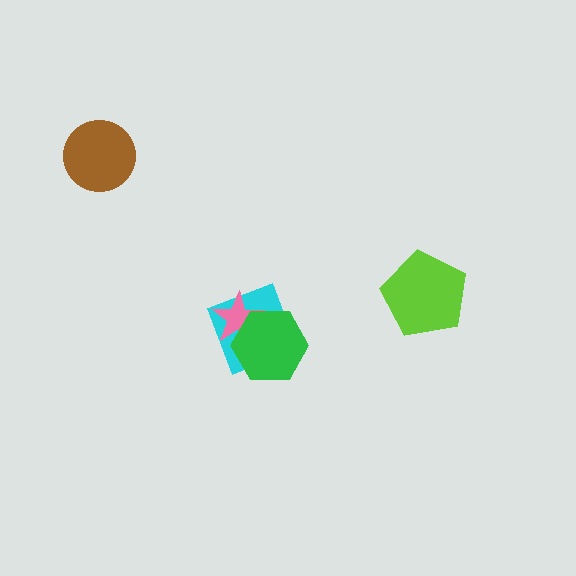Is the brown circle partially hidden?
No, no other shape covers it.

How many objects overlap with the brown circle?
0 objects overlap with the brown circle.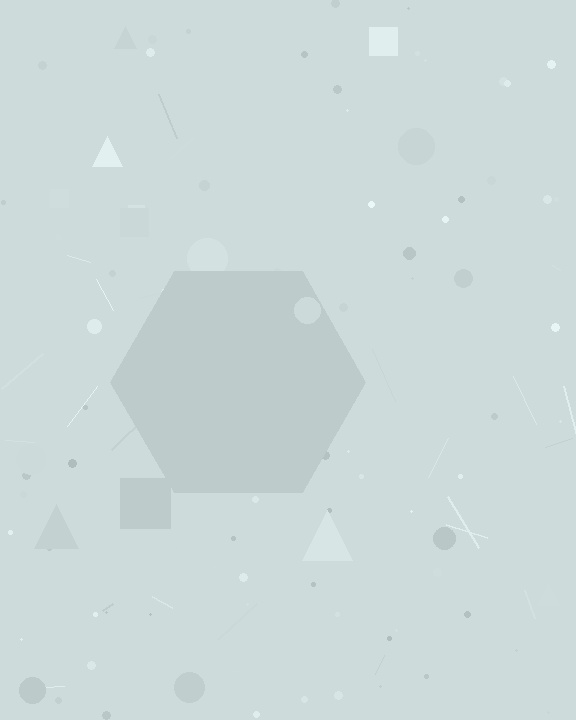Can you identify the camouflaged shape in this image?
The camouflaged shape is a hexagon.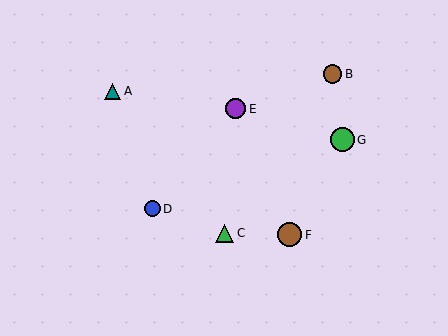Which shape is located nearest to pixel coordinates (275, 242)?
The brown circle (labeled F) at (289, 235) is nearest to that location.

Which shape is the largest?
The brown circle (labeled F) is the largest.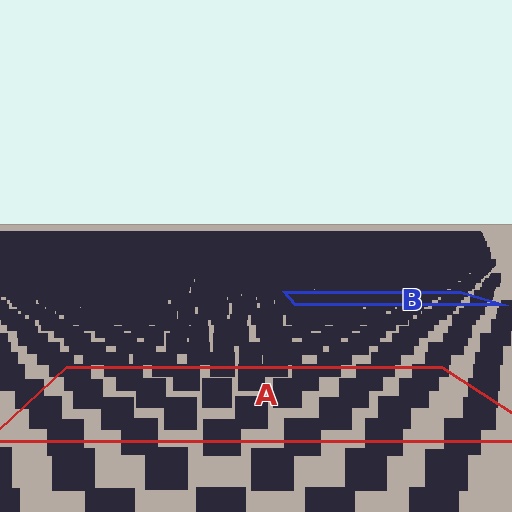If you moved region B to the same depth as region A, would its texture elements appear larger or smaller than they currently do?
They would appear larger. At a closer depth, the same texture elements are projected at a bigger on-screen size.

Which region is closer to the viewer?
Region A is closer. The texture elements there are larger and more spread out.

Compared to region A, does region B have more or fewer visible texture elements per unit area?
Region B has more texture elements per unit area — they are packed more densely because it is farther away.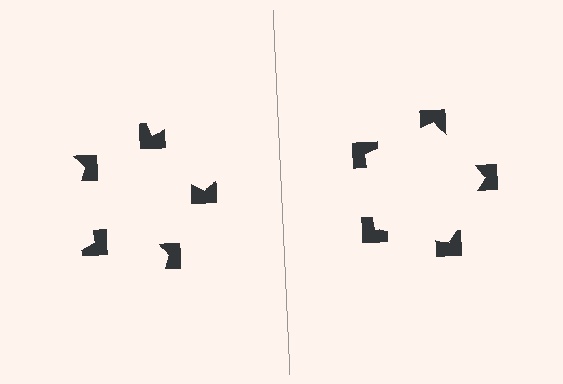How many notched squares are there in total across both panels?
10 — 5 on each side.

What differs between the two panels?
The notched squares are positioned identically on both sides; only the wedge orientations differ. On the right they align to a pentagon; on the left they are misaligned.